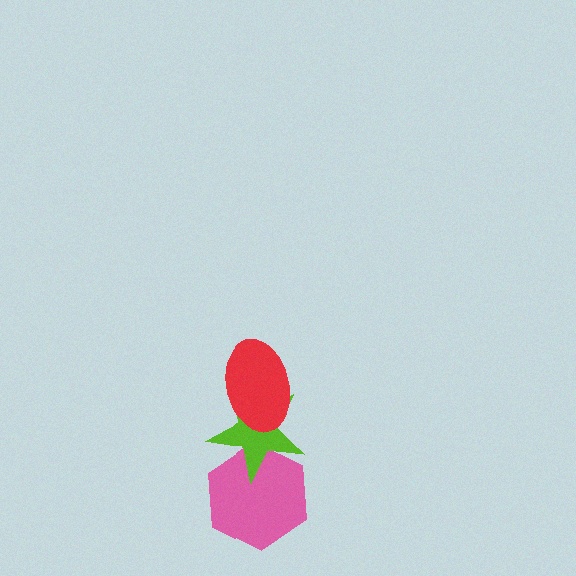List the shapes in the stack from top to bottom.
From top to bottom: the red ellipse, the lime star, the pink hexagon.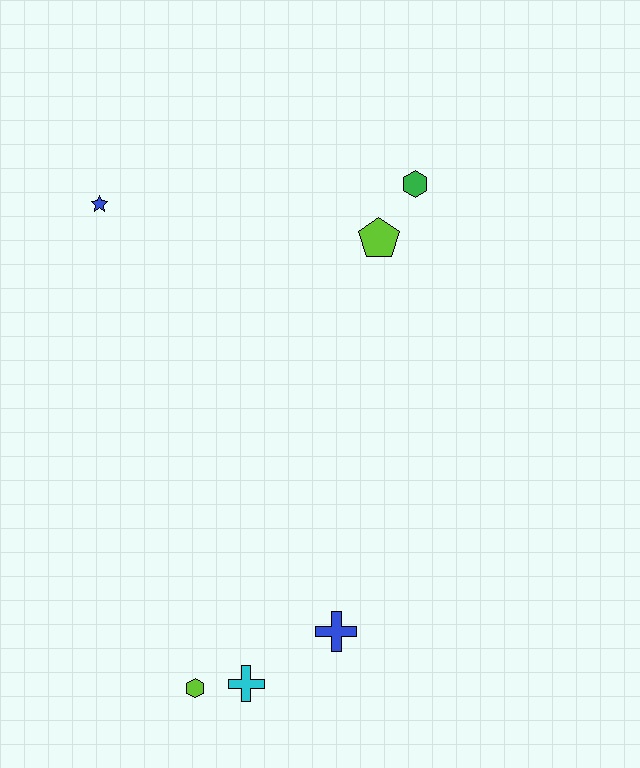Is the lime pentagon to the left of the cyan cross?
No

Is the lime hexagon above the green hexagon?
No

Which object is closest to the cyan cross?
The lime hexagon is closest to the cyan cross.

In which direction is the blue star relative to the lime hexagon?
The blue star is above the lime hexagon.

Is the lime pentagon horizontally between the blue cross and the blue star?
No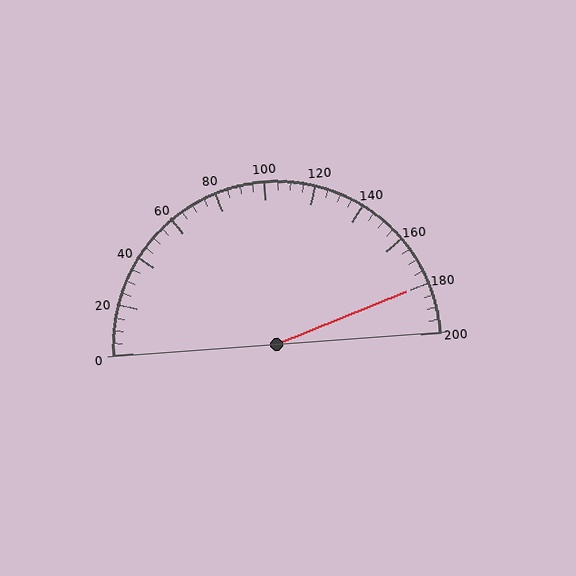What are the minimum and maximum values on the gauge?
The gauge ranges from 0 to 200.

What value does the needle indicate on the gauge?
The needle indicates approximately 180.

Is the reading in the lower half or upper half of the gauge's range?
The reading is in the upper half of the range (0 to 200).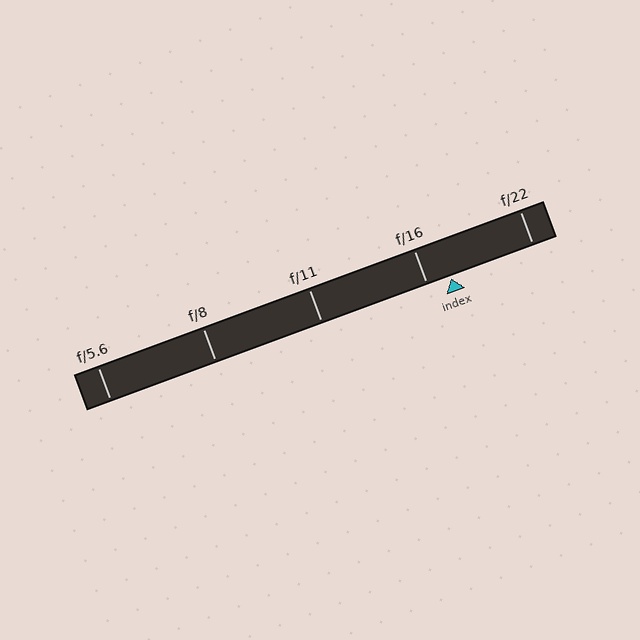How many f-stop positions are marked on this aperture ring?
There are 5 f-stop positions marked.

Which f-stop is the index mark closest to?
The index mark is closest to f/16.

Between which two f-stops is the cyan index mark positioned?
The index mark is between f/16 and f/22.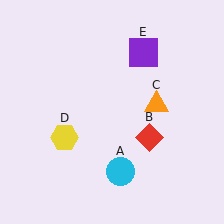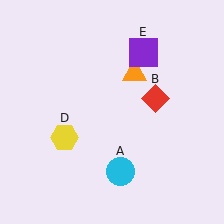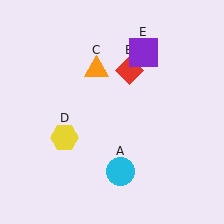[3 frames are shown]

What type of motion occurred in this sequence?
The red diamond (object B), orange triangle (object C) rotated counterclockwise around the center of the scene.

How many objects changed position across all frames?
2 objects changed position: red diamond (object B), orange triangle (object C).